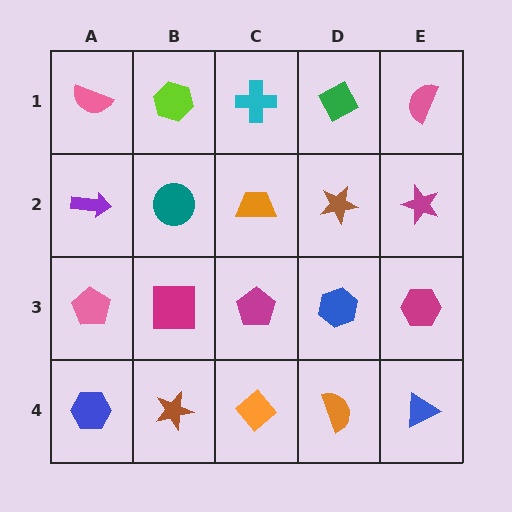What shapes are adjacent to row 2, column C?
A cyan cross (row 1, column C), a magenta pentagon (row 3, column C), a teal circle (row 2, column B), a brown star (row 2, column D).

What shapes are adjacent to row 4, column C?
A magenta pentagon (row 3, column C), a brown star (row 4, column B), an orange semicircle (row 4, column D).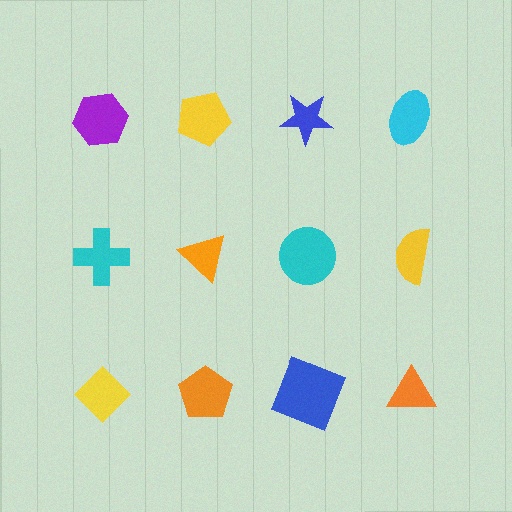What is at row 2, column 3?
A cyan circle.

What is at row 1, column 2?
A yellow pentagon.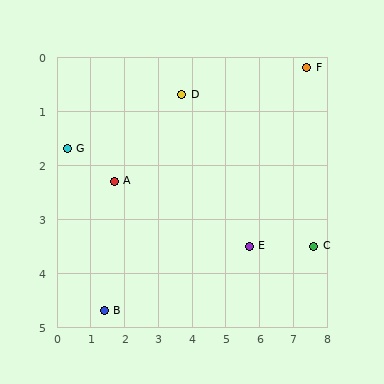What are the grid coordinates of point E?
Point E is at approximately (5.7, 3.5).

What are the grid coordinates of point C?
Point C is at approximately (7.6, 3.5).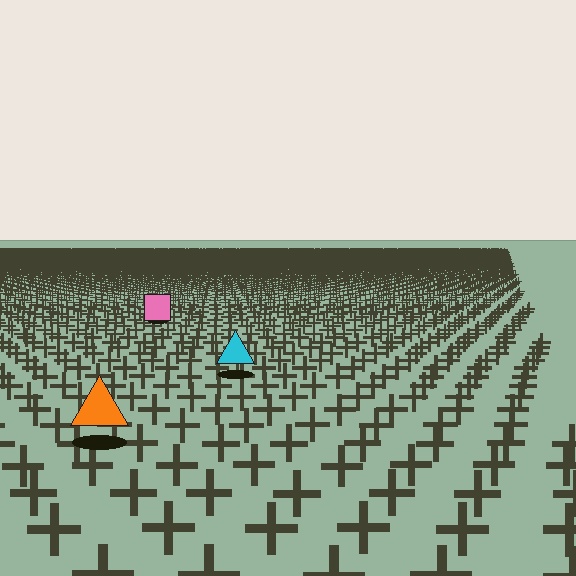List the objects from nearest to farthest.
From nearest to farthest: the orange triangle, the cyan triangle, the pink square.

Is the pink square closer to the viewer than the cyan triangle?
No. The cyan triangle is closer — you can tell from the texture gradient: the ground texture is coarser near it.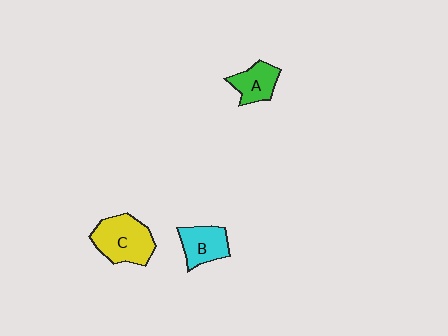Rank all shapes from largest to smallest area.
From largest to smallest: C (yellow), B (cyan), A (green).